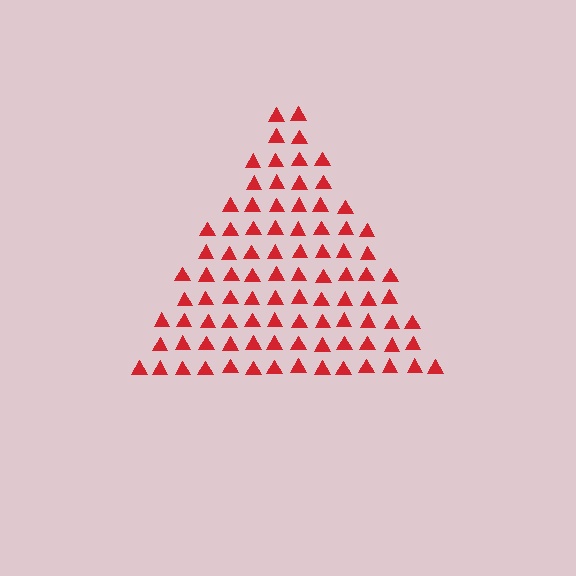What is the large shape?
The large shape is a triangle.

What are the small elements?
The small elements are triangles.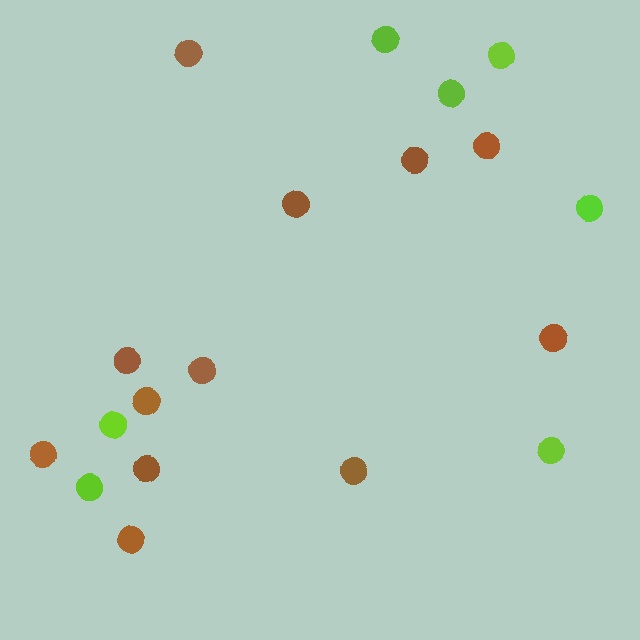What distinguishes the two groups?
There are 2 groups: one group of brown circles (12) and one group of lime circles (7).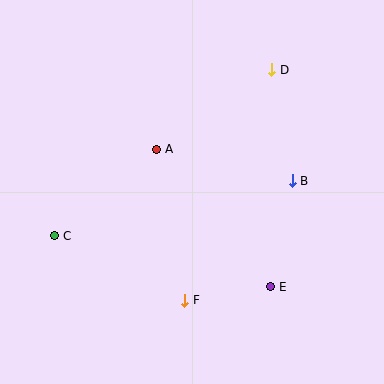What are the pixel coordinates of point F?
Point F is at (185, 300).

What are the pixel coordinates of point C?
Point C is at (55, 236).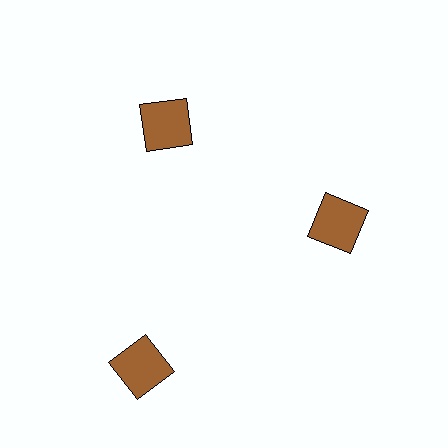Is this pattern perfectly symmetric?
No. The 3 brown squares are arranged in a ring, but one element near the 7 o'clock position is pushed outward from the center, breaking the 3-fold rotational symmetry.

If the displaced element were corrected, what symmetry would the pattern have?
It would have 3-fold rotational symmetry — the pattern would map onto itself every 120 degrees.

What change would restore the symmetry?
The symmetry would be restored by moving it inward, back onto the ring so that all 3 squares sit at equal angles and equal distance from the center.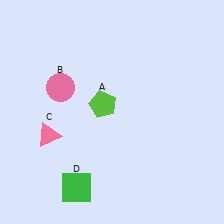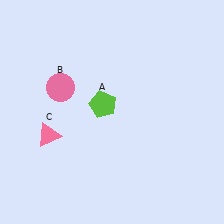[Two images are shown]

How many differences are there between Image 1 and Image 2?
There is 1 difference between the two images.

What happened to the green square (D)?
The green square (D) was removed in Image 2. It was in the bottom-left area of Image 1.